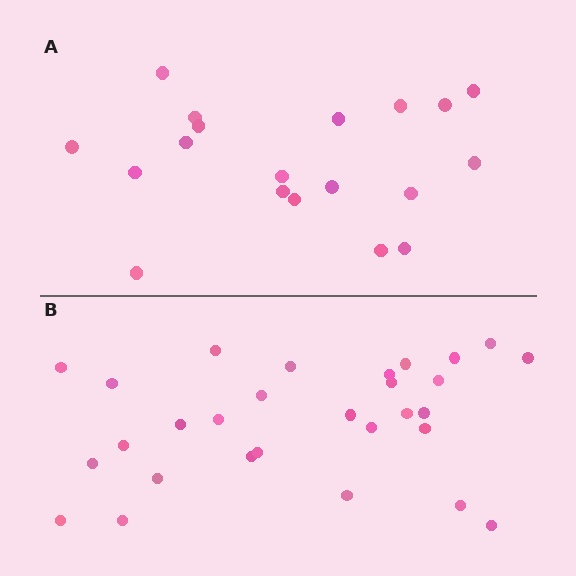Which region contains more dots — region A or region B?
Region B (the bottom region) has more dots.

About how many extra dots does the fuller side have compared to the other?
Region B has roughly 10 or so more dots than region A.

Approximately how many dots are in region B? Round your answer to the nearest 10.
About 30 dots. (The exact count is 29, which rounds to 30.)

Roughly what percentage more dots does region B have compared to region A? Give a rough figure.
About 55% more.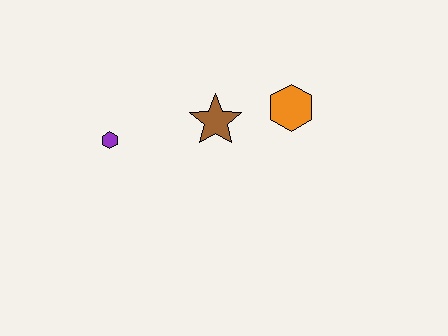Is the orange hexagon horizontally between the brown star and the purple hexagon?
No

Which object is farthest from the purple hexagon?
The orange hexagon is farthest from the purple hexagon.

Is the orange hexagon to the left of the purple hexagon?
No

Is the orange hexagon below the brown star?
No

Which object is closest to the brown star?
The orange hexagon is closest to the brown star.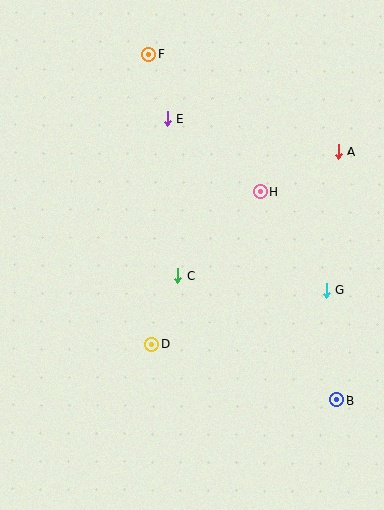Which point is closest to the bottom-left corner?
Point D is closest to the bottom-left corner.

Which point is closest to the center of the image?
Point C at (177, 276) is closest to the center.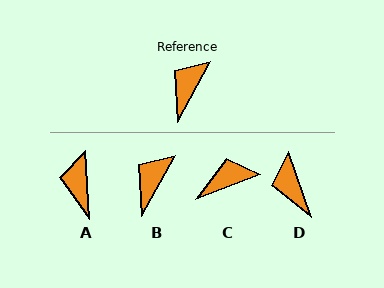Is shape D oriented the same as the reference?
No, it is off by about 48 degrees.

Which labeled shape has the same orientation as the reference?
B.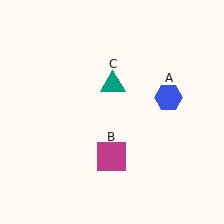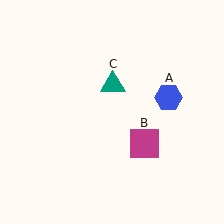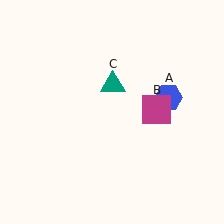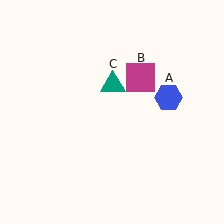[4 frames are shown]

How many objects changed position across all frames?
1 object changed position: magenta square (object B).